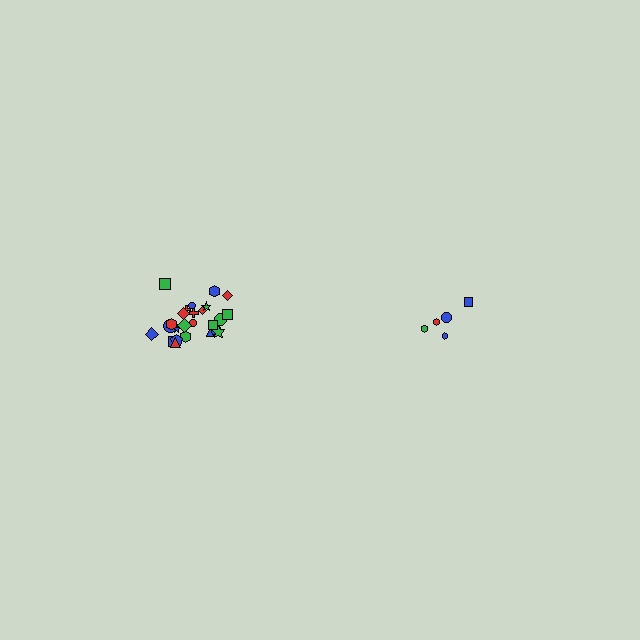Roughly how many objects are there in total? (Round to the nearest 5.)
Roughly 30 objects in total.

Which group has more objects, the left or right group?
The left group.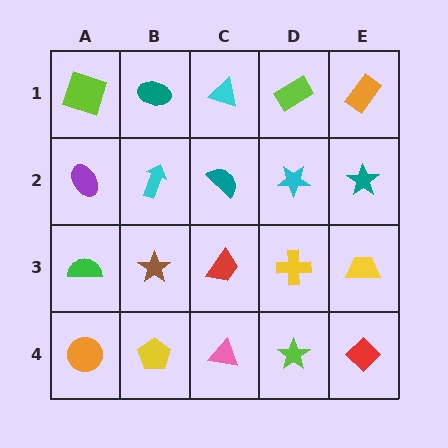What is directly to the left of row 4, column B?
An orange circle.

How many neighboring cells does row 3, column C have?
4.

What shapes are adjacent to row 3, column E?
A teal star (row 2, column E), a red diamond (row 4, column E), a yellow cross (row 3, column D).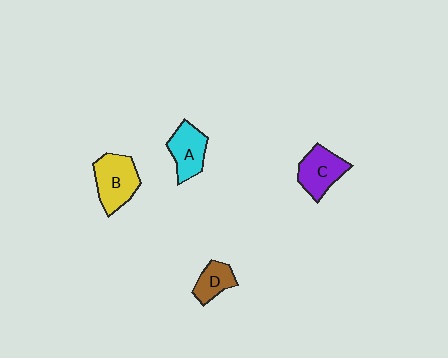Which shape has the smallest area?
Shape D (brown).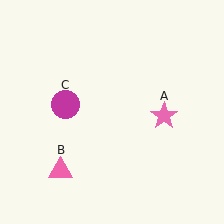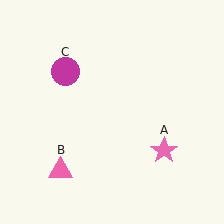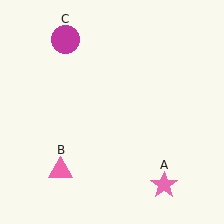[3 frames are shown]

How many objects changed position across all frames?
2 objects changed position: pink star (object A), magenta circle (object C).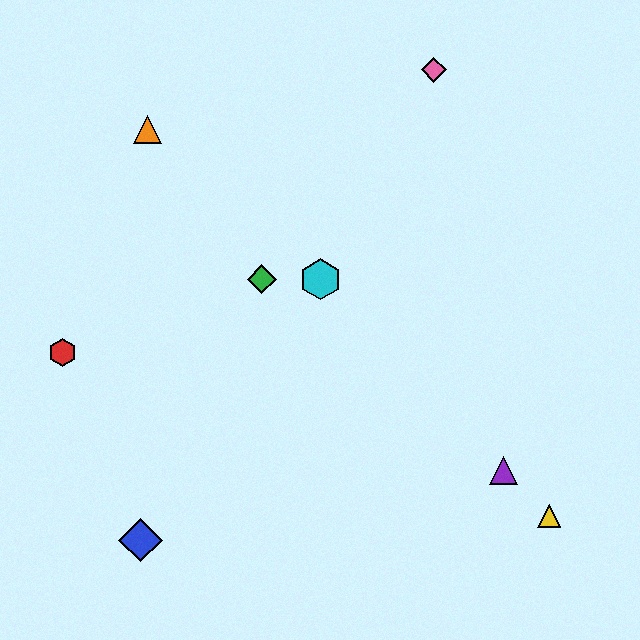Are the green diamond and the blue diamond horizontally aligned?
No, the green diamond is at y≈279 and the blue diamond is at y≈540.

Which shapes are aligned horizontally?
The green diamond, the cyan hexagon are aligned horizontally.